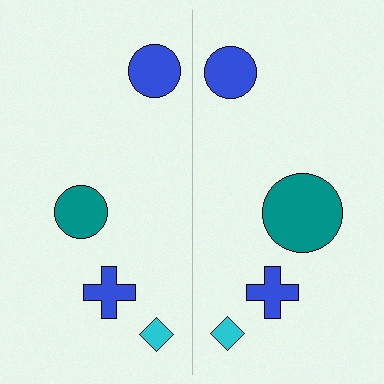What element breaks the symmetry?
The teal circle on the right side has a different size than its mirror counterpart.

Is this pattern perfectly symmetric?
No, the pattern is not perfectly symmetric. The teal circle on the right side has a different size than its mirror counterpart.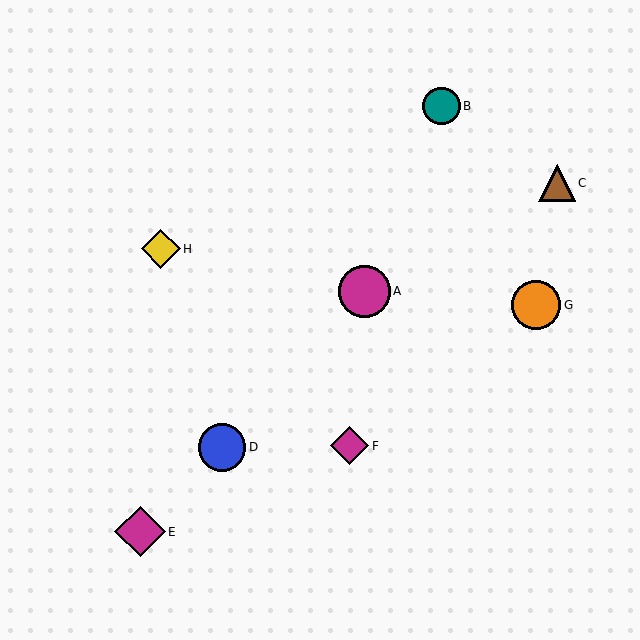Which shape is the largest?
The magenta circle (labeled A) is the largest.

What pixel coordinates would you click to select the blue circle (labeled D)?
Click at (222, 448) to select the blue circle D.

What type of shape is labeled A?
Shape A is a magenta circle.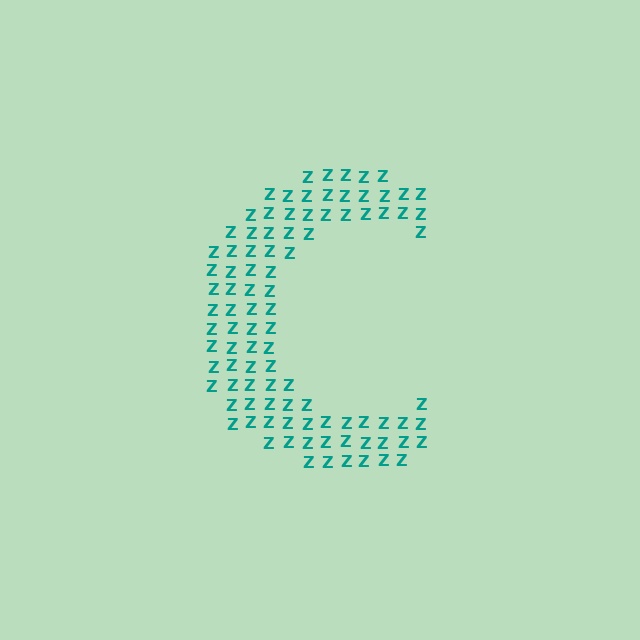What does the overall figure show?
The overall figure shows the letter C.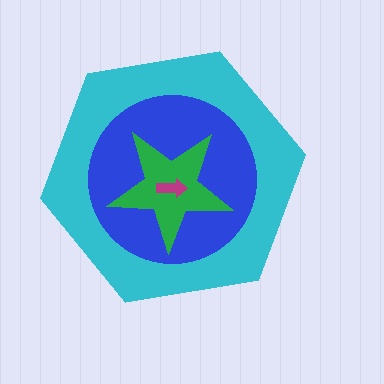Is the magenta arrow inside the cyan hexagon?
Yes.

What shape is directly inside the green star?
The magenta arrow.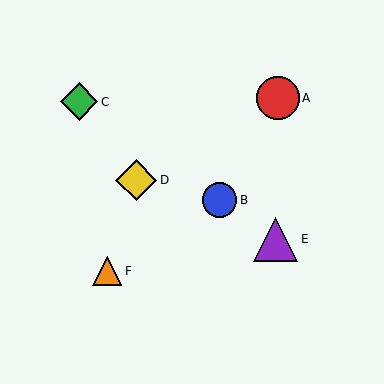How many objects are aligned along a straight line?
3 objects (B, C, E) are aligned along a straight line.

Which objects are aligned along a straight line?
Objects B, C, E are aligned along a straight line.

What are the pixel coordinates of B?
Object B is at (220, 200).